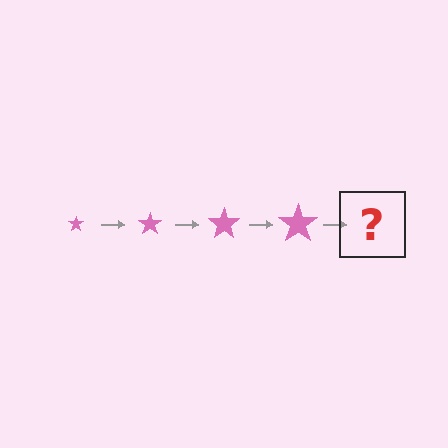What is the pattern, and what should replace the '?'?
The pattern is that the star gets progressively larger each step. The '?' should be a pink star, larger than the previous one.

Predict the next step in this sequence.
The next step is a pink star, larger than the previous one.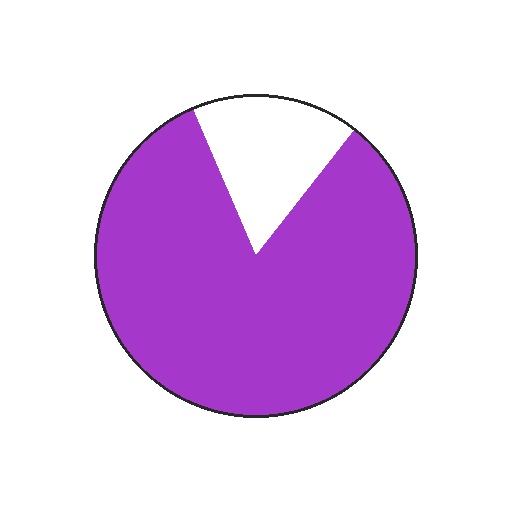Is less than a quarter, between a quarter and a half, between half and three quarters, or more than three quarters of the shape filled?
More than three quarters.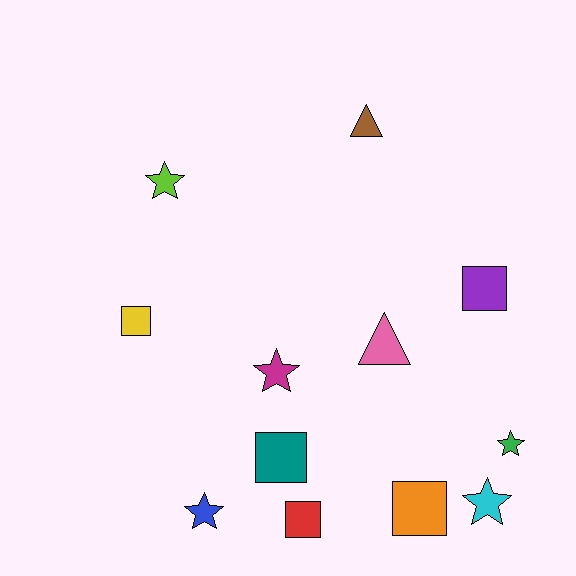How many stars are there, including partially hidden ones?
There are 5 stars.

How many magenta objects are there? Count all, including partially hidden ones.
There is 1 magenta object.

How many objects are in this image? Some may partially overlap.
There are 12 objects.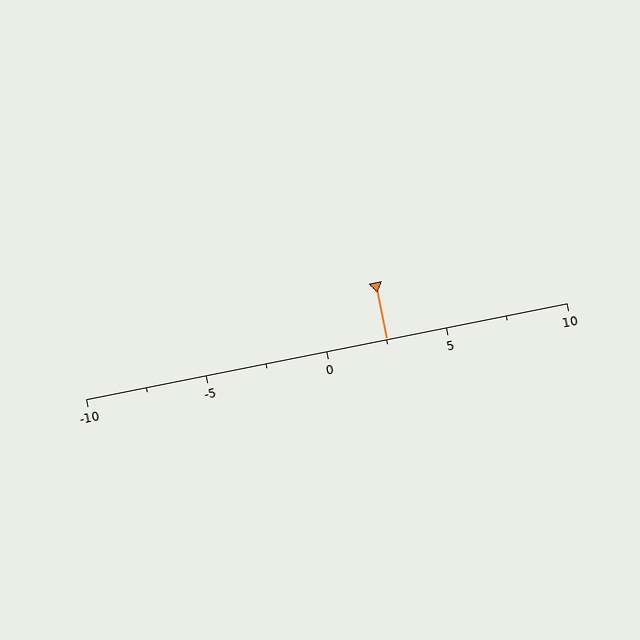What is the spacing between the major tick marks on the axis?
The major ticks are spaced 5 apart.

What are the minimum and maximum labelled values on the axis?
The axis runs from -10 to 10.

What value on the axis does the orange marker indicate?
The marker indicates approximately 2.5.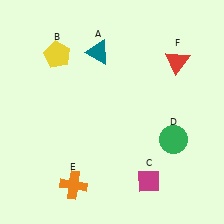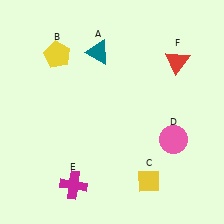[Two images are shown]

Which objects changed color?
C changed from magenta to yellow. D changed from green to pink. E changed from orange to magenta.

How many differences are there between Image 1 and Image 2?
There are 3 differences between the two images.